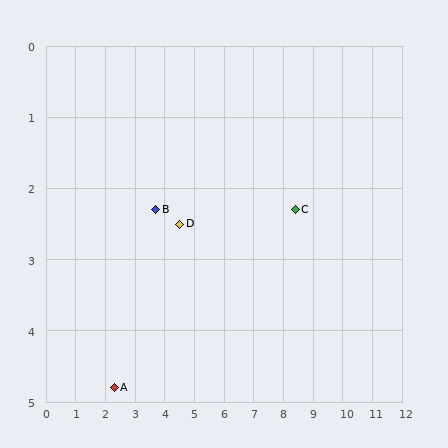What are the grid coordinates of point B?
Point B is at approximately (3.7, 2.3).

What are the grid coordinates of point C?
Point C is at approximately (8.4, 2.3).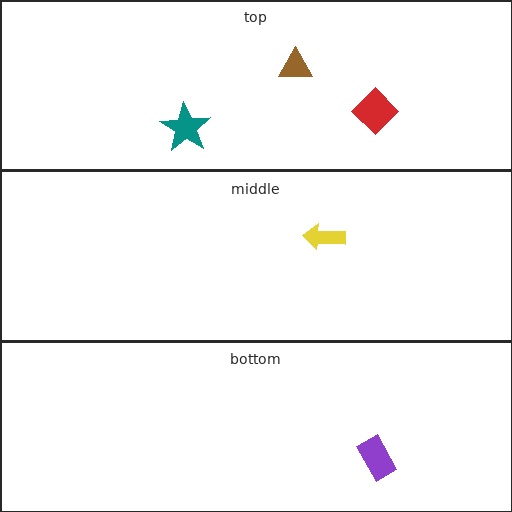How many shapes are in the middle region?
1.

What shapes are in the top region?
The brown triangle, the red diamond, the teal star.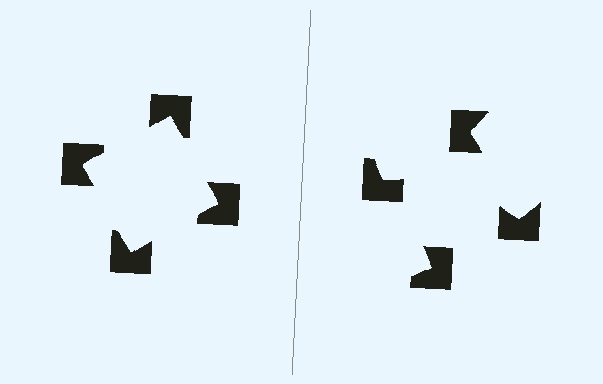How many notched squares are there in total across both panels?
8 — 4 on each side.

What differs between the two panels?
The notched squares are positioned identically on both sides; only the wedge orientations differ. On the left they align to a square; on the right they are misaligned.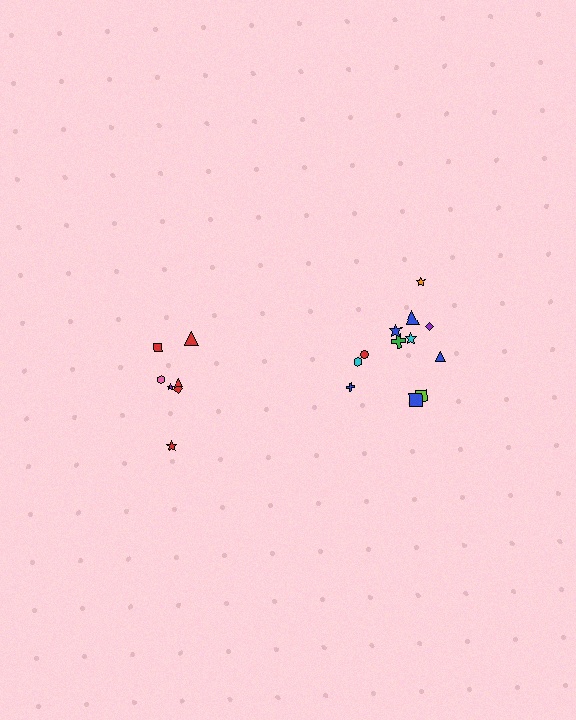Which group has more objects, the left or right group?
The right group.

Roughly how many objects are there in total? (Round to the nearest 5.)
Roughly 20 objects in total.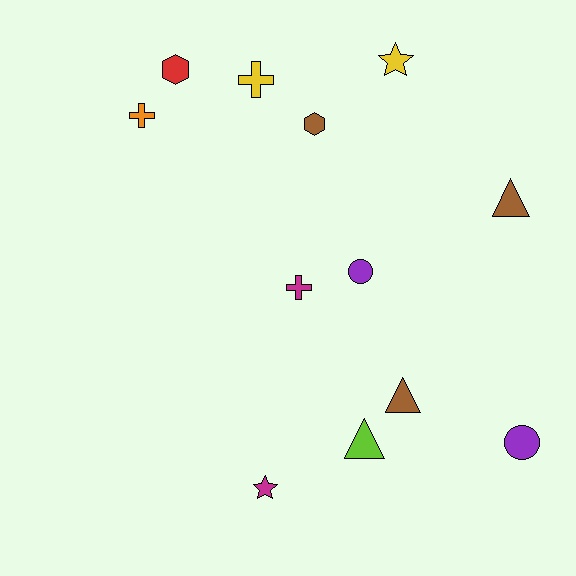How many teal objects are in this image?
There are no teal objects.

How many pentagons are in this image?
There are no pentagons.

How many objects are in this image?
There are 12 objects.